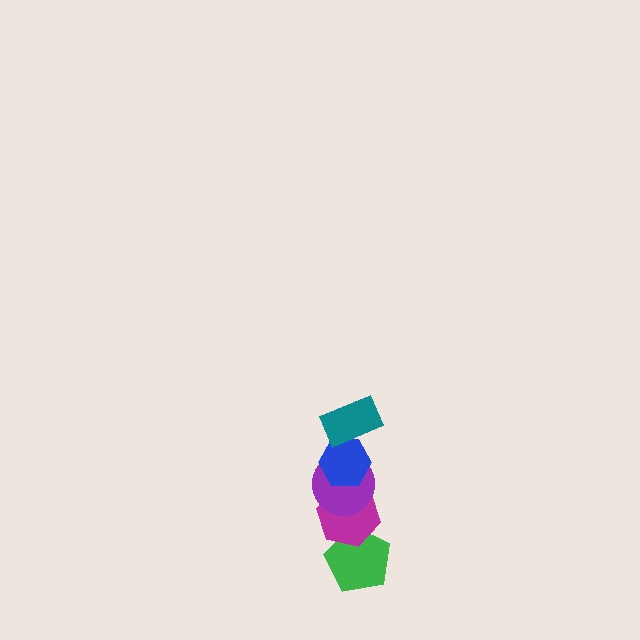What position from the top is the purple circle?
The purple circle is 3rd from the top.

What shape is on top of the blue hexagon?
The teal rectangle is on top of the blue hexagon.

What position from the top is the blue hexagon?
The blue hexagon is 2nd from the top.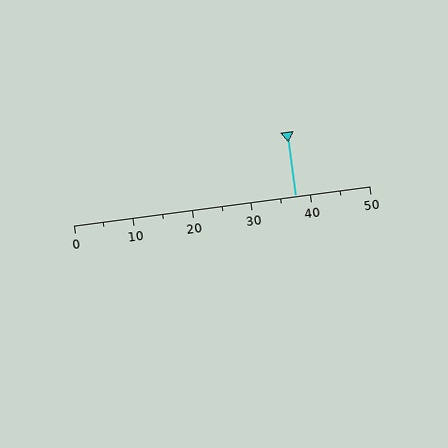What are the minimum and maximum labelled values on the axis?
The axis runs from 0 to 50.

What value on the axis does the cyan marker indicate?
The marker indicates approximately 37.5.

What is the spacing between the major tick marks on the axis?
The major ticks are spaced 10 apart.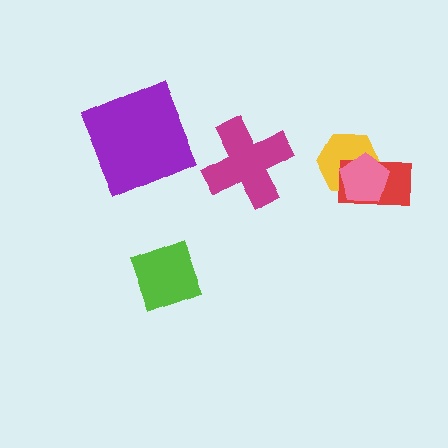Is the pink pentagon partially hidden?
No, no other shape covers it.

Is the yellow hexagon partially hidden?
Yes, it is partially covered by another shape.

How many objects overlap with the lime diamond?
0 objects overlap with the lime diamond.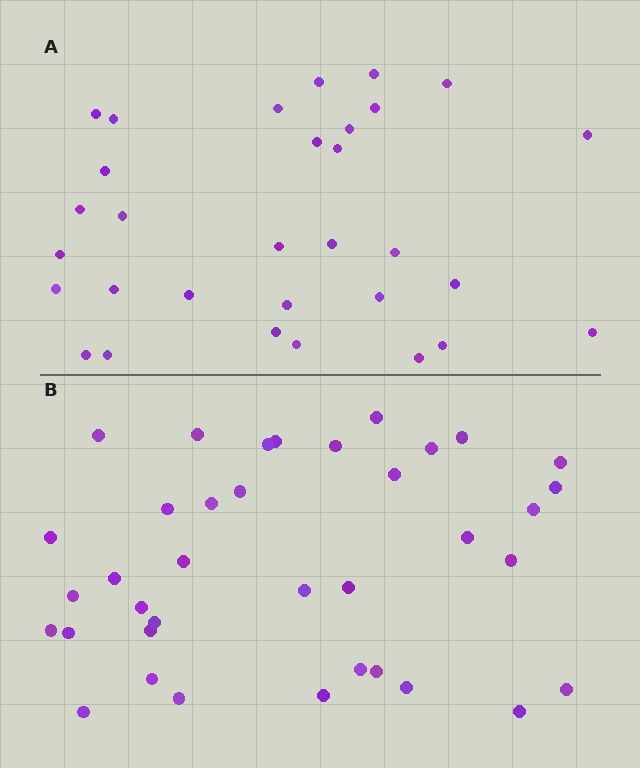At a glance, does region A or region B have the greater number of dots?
Region B (the bottom region) has more dots.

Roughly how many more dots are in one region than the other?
Region B has about 6 more dots than region A.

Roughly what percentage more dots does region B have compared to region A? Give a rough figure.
About 20% more.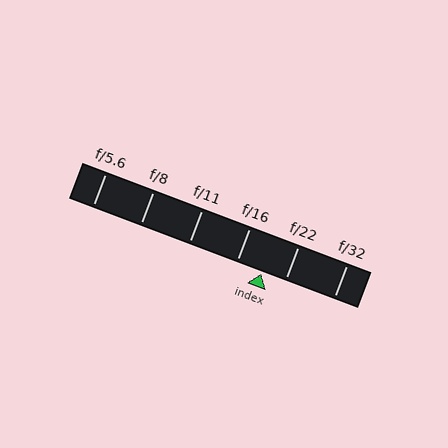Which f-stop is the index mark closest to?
The index mark is closest to f/22.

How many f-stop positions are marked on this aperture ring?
There are 6 f-stop positions marked.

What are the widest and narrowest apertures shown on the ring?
The widest aperture shown is f/5.6 and the narrowest is f/32.